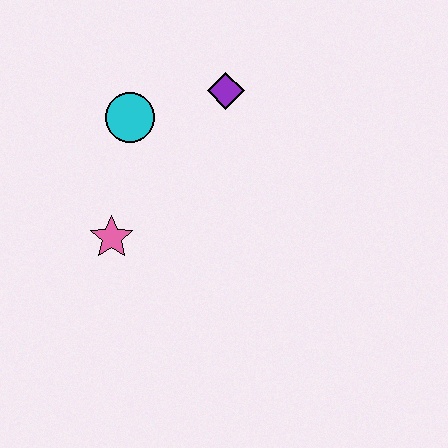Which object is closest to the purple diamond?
The cyan circle is closest to the purple diamond.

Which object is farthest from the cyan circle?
The pink star is farthest from the cyan circle.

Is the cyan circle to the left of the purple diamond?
Yes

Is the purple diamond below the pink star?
No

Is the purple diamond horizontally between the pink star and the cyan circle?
No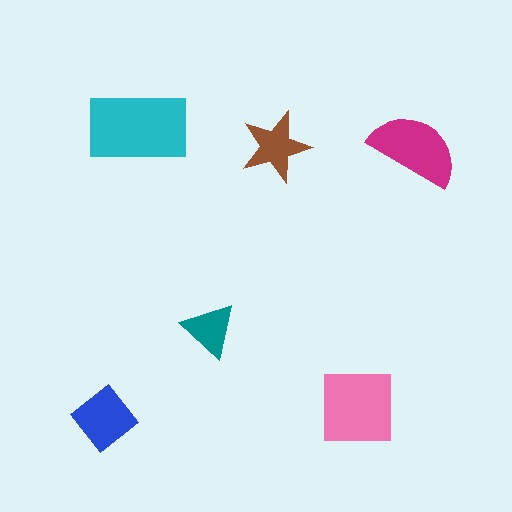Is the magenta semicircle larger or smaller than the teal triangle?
Larger.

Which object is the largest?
The cyan rectangle.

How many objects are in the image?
There are 6 objects in the image.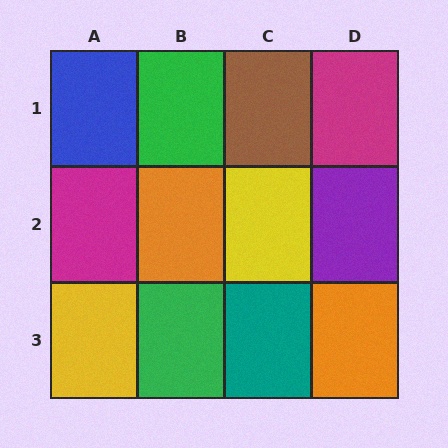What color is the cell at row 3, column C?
Teal.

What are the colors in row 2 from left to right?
Magenta, orange, yellow, purple.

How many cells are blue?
1 cell is blue.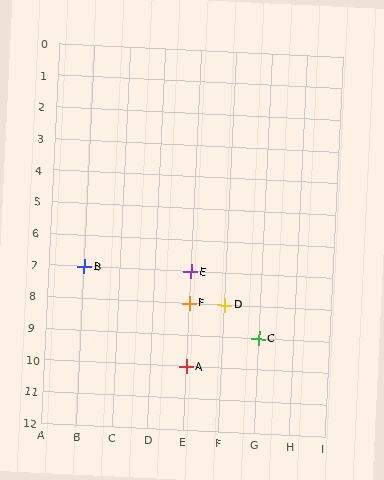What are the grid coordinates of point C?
Point C is at grid coordinates (G, 9).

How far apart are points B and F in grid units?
Points B and F are 3 columns and 1 row apart (about 3.2 grid units diagonally).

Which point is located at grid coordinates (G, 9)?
Point C is at (G, 9).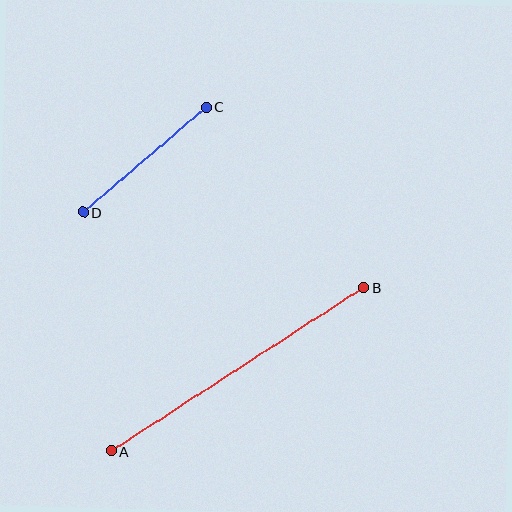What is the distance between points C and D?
The distance is approximately 162 pixels.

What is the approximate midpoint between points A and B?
The midpoint is at approximately (238, 369) pixels.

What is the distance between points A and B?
The distance is approximately 301 pixels.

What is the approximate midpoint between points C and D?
The midpoint is at approximately (145, 160) pixels.